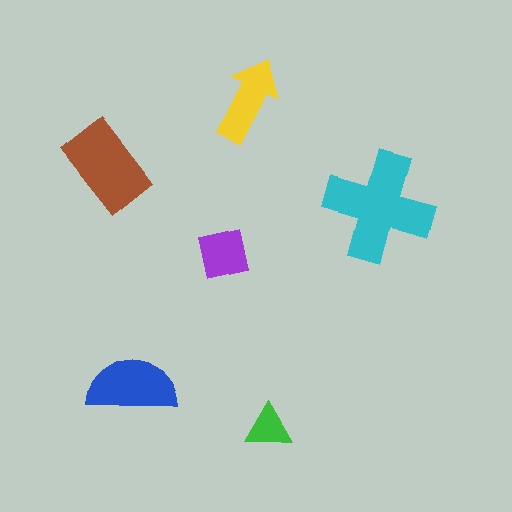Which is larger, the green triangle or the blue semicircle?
The blue semicircle.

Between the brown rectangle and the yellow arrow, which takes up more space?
The brown rectangle.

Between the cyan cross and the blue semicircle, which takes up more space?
The cyan cross.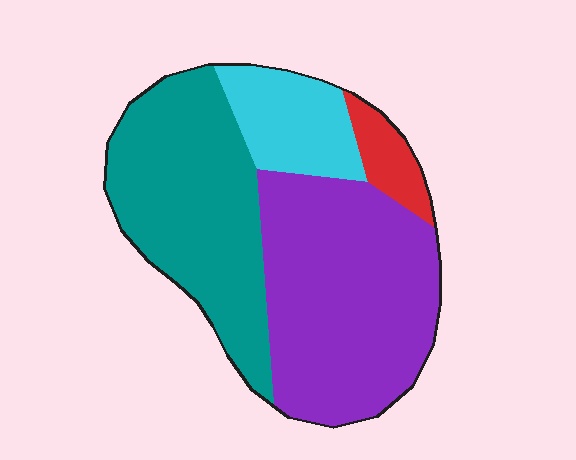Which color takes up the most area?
Purple, at roughly 45%.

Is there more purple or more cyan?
Purple.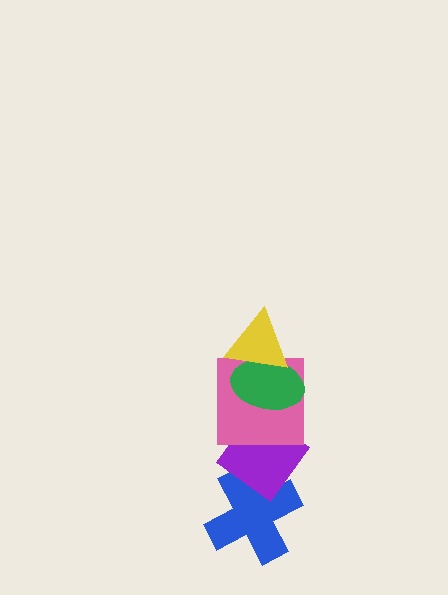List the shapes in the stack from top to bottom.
From top to bottom: the yellow triangle, the green ellipse, the pink square, the purple diamond, the blue cross.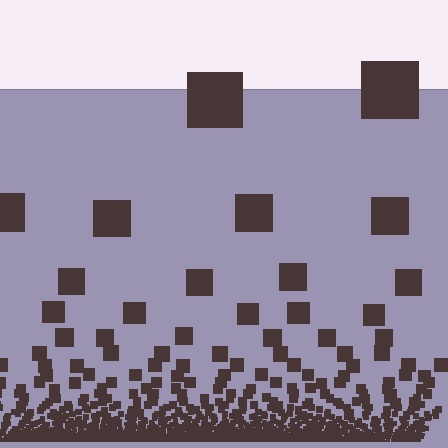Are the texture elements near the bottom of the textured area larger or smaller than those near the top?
Smaller. The gradient is inverted — elements near the bottom are smaller and denser.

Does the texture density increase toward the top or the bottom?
Density increases toward the bottom.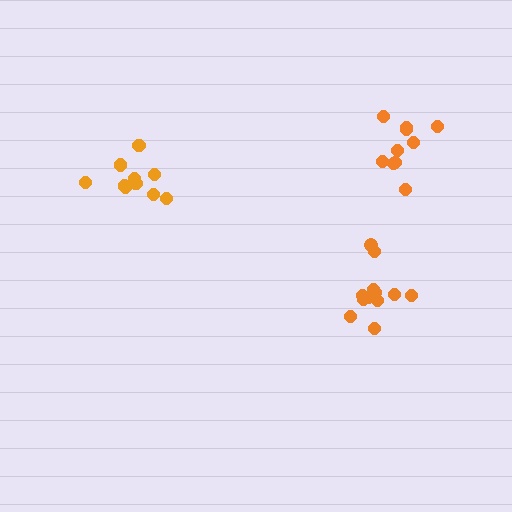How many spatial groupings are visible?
There are 3 spatial groupings.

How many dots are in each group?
Group 1: 10 dots, Group 2: 12 dots, Group 3: 10 dots (32 total).